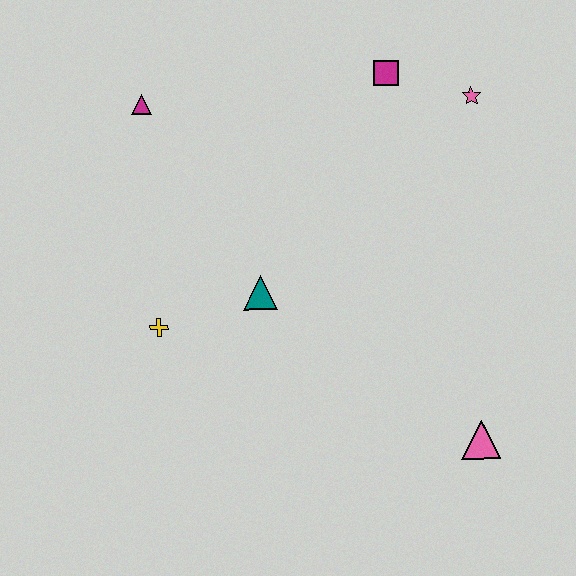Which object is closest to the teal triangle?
The yellow cross is closest to the teal triangle.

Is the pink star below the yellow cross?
No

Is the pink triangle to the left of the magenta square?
No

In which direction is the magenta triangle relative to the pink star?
The magenta triangle is to the left of the pink star.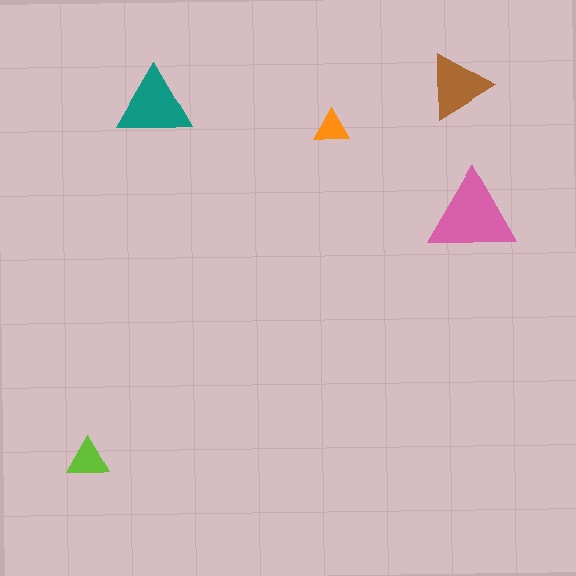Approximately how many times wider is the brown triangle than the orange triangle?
About 2 times wider.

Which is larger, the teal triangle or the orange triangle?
The teal one.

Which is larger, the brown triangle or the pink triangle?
The pink one.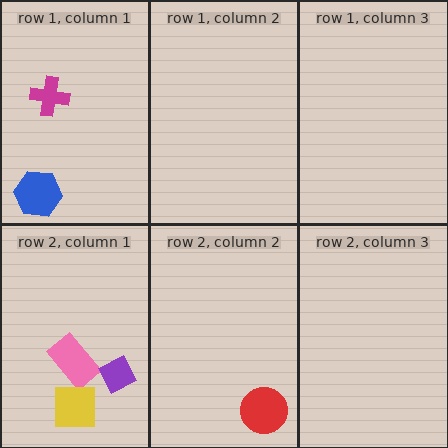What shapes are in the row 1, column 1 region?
The magenta cross, the blue hexagon.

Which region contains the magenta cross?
The row 1, column 1 region.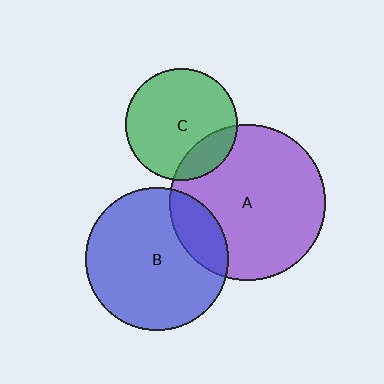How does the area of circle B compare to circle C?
Approximately 1.6 times.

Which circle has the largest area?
Circle A (purple).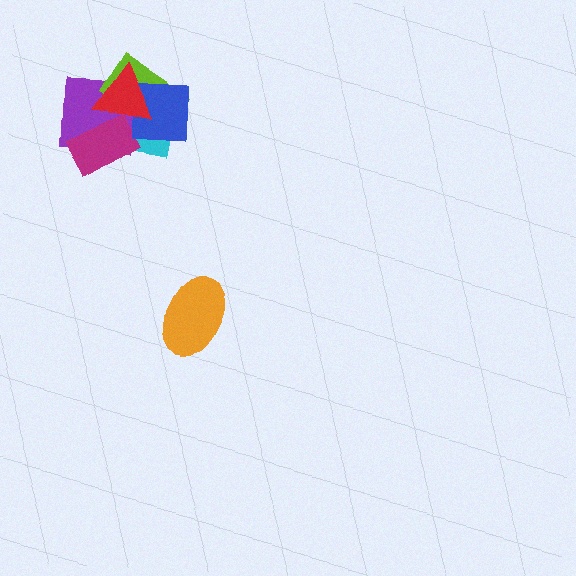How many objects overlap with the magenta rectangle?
3 objects overlap with the magenta rectangle.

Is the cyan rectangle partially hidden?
Yes, it is partially covered by another shape.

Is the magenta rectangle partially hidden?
Yes, it is partially covered by another shape.